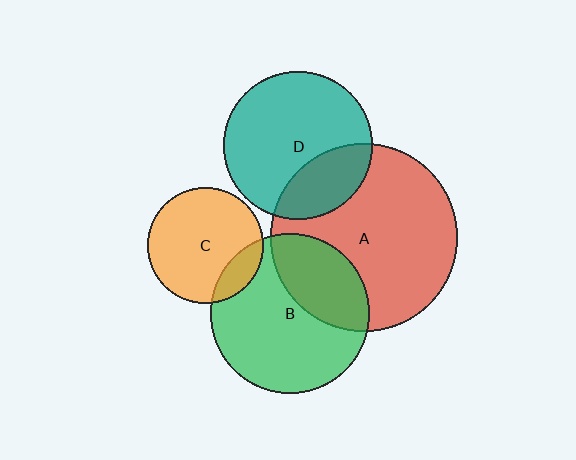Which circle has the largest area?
Circle A (red).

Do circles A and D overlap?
Yes.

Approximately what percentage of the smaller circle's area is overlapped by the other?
Approximately 25%.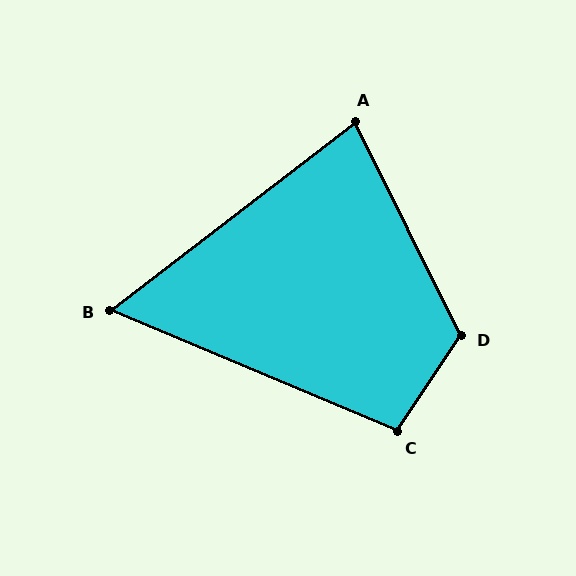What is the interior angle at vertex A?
Approximately 79 degrees (acute).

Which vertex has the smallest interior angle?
B, at approximately 60 degrees.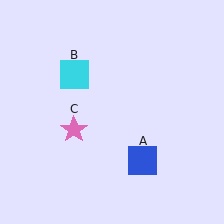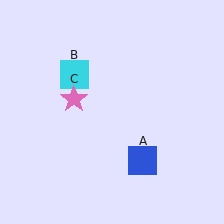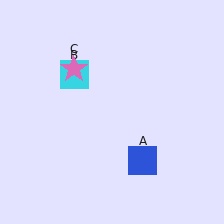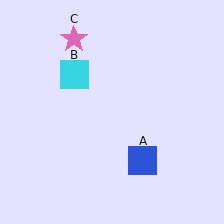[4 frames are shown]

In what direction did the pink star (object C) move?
The pink star (object C) moved up.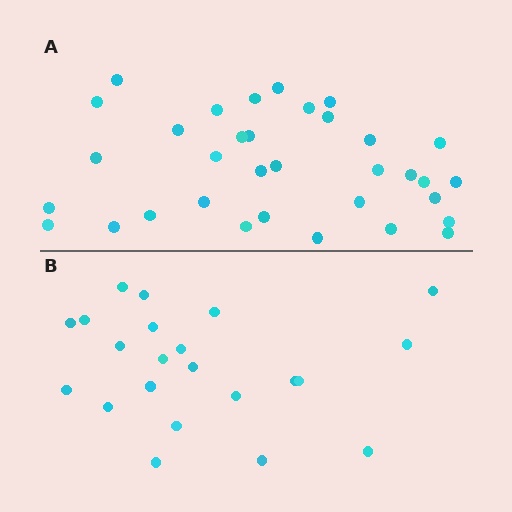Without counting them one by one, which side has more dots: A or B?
Region A (the top region) has more dots.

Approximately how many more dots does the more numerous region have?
Region A has roughly 12 or so more dots than region B.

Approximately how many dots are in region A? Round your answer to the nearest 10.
About 30 dots. (The exact count is 34, which rounds to 30.)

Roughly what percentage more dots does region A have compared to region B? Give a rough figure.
About 55% more.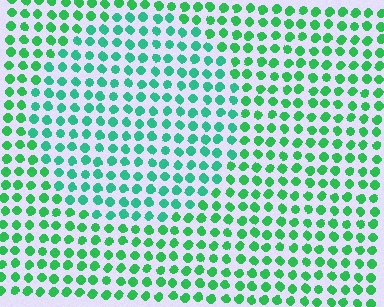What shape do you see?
I see a circle.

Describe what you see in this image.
The image is filled with small green elements in a uniform arrangement. A circle-shaped region is visible where the elements are tinted to a slightly different hue, forming a subtle color boundary.